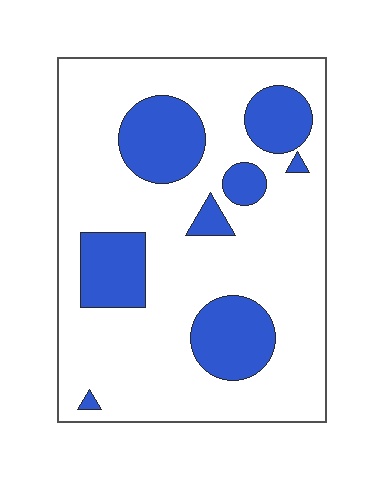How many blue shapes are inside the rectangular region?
8.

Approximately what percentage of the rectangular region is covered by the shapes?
Approximately 25%.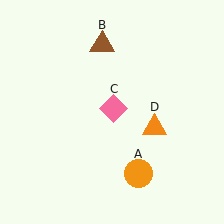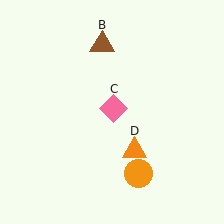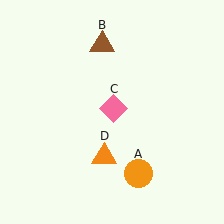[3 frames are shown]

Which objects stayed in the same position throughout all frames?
Orange circle (object A) and brown triangle (object B) and pink diamond (object C) remained stationary.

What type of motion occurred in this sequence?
The orange triangle (object D) rotated clockwise around the center of the scene.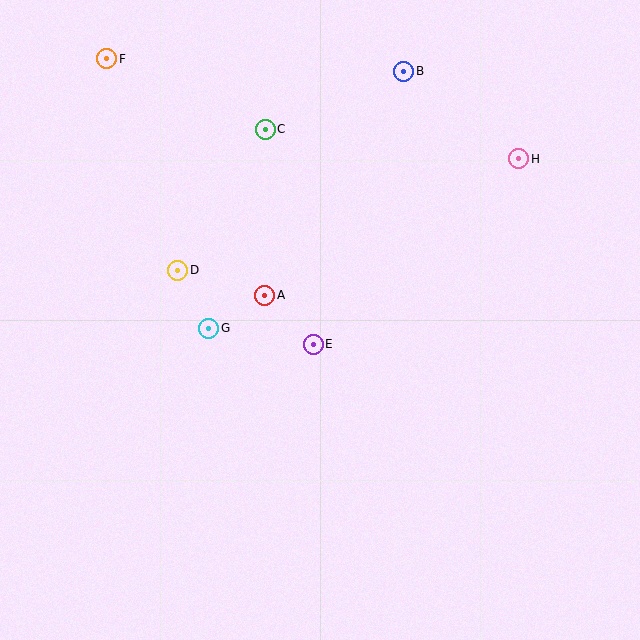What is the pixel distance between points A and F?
The distance between A and F is 284 pixels.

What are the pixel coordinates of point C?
Point C is at (265, 129).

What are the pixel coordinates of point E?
Point E is at (313, 344).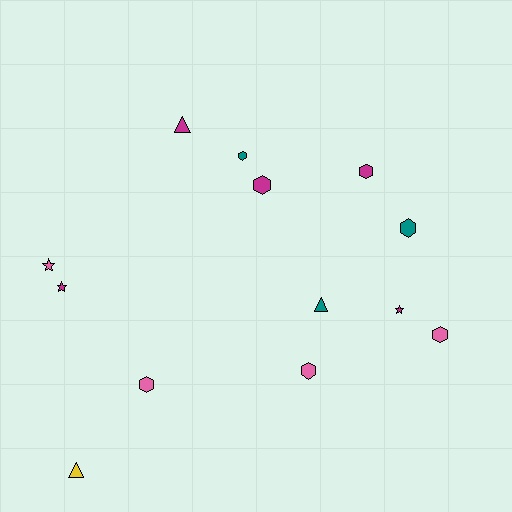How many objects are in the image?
There are 13 objects.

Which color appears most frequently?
Magenta, with 5 objects.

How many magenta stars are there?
There are 2 magenta stars.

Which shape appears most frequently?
Hexagon, with 7 objects.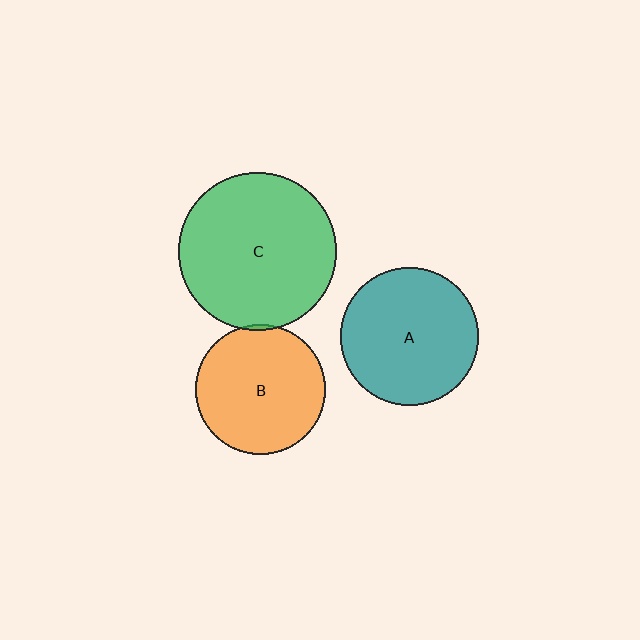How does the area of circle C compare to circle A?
Approximately 1.3 times.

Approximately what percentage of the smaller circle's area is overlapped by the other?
Approximately 5%.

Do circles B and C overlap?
Yes.